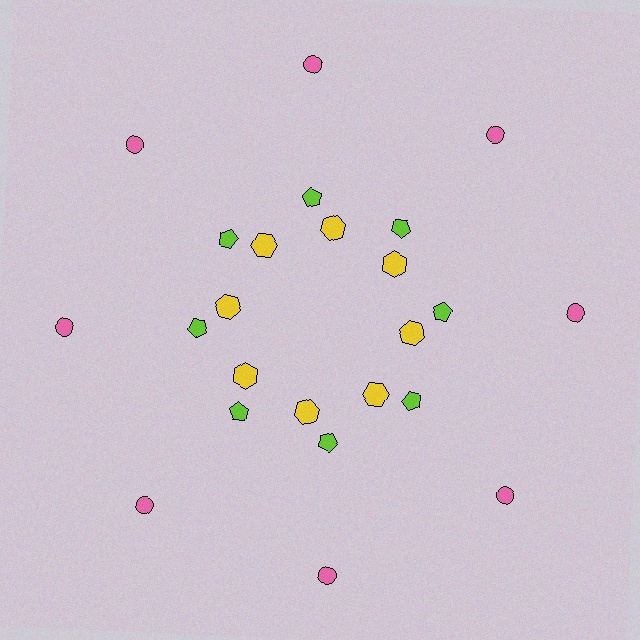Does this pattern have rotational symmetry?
Yes, this pattern has 8-fold rotational symmetry. It looks the same after rotating 45 degrees around the center.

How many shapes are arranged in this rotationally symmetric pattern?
There are 24 shapes, arranged in 8 groups of 3.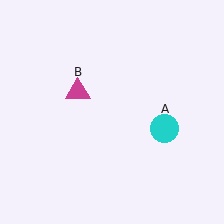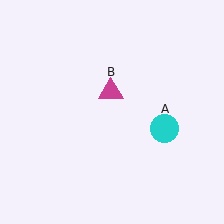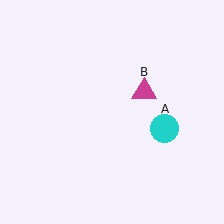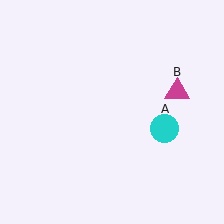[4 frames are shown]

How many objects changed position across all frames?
1 object changed position: magenta triangle (object B).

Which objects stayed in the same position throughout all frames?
Cyan circle (object A) remained stationary.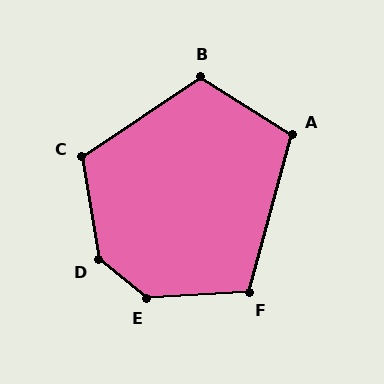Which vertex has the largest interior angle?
E, at approximately 138 degrees.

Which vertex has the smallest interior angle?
A, at approximately 107 degrees.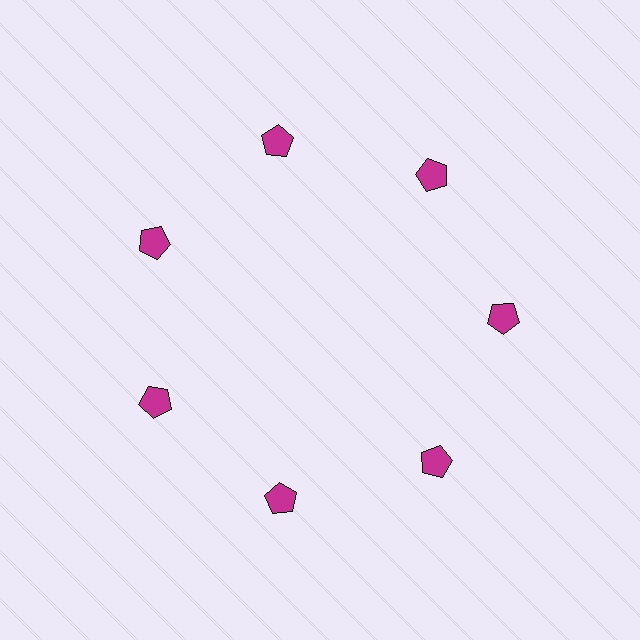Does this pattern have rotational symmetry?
Yes, this pattern has 7-fold rotational symmetry. It looks the same after rotating 51 degrees around the center.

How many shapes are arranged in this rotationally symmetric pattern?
There are 7 shapes, arranged in 7 groups of 1.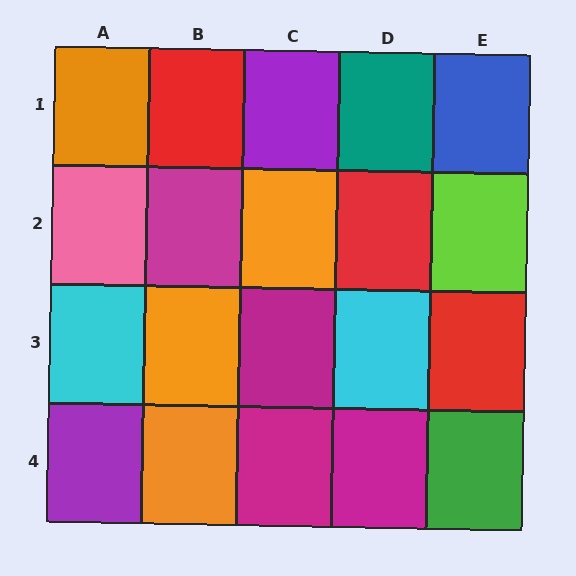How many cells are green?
1 cell is green.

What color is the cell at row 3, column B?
Orange.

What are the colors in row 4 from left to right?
Purple, orange, magenta, magenta, green.